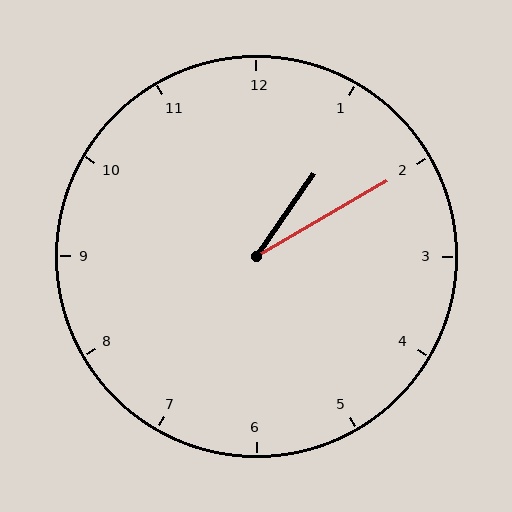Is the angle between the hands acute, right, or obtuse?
It is acute.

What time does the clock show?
1:10.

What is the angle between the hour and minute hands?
Approximately 25 degrees.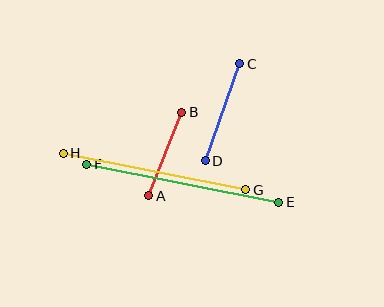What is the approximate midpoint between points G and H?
The midpoint is at approximately (155, 171) pixels.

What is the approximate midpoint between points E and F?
The midpoint is at approximately (183, 183) pixels.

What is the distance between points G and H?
The distance is approximately 186 pixels.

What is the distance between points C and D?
The distance is approximately 103 pixels.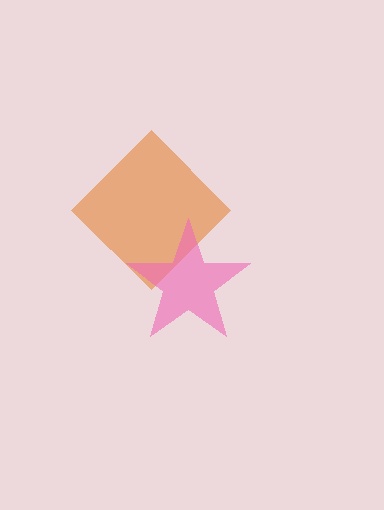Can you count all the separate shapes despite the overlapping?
Yes, there are 2 separate shapes.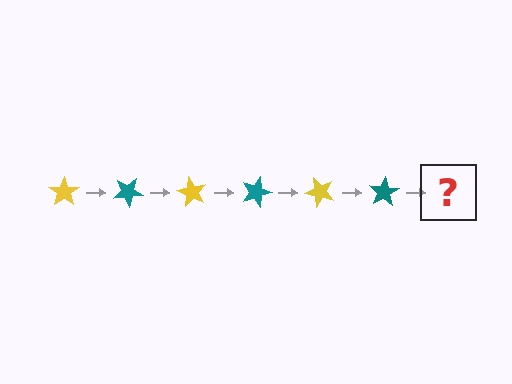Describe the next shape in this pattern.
It should be a yellow star, rotated 180 degrees from the start.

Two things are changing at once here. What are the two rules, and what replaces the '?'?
The two rules are that it rotates 30 degrees each step and the color cycles through yellow and teal. The '?' should be a yellow star, rotated 180 degrees from the start.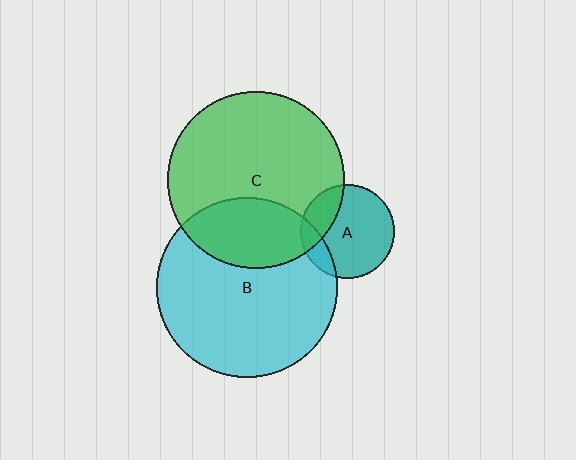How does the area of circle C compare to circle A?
Approximately 3.6 times.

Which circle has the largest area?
Circle B (cyan).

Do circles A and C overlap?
Yes.